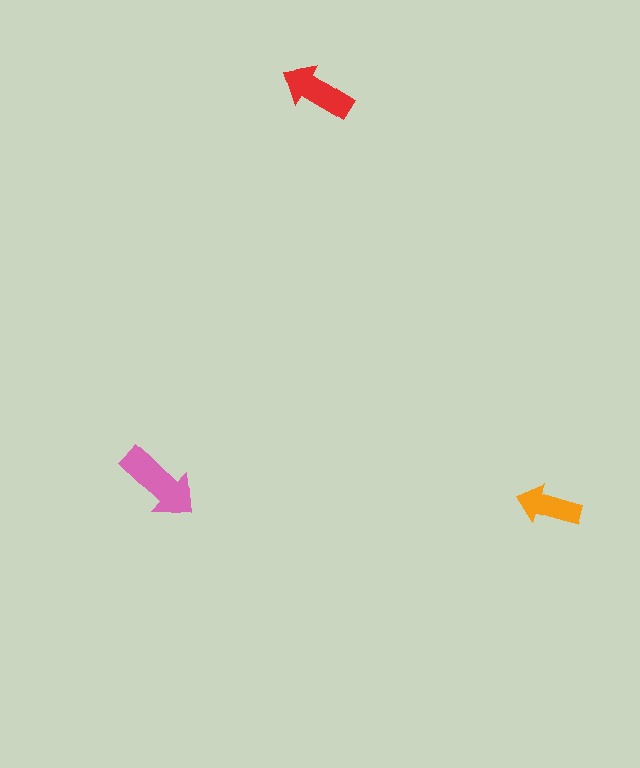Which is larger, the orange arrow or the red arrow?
The red one.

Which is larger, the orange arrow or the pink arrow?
The pink one.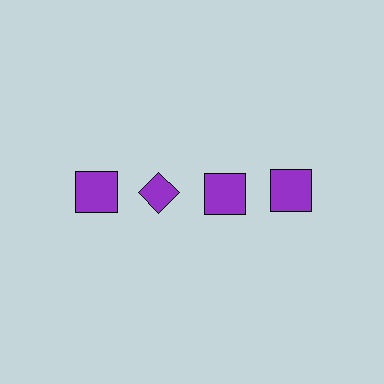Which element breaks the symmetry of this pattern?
The purple diamond in the top row, second from left column breaks the symmetry. All other shapes are purple squares.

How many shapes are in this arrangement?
There are 4 shapes arranged in a grid pattern.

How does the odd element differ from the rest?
It has a different shape: diamond instead of square.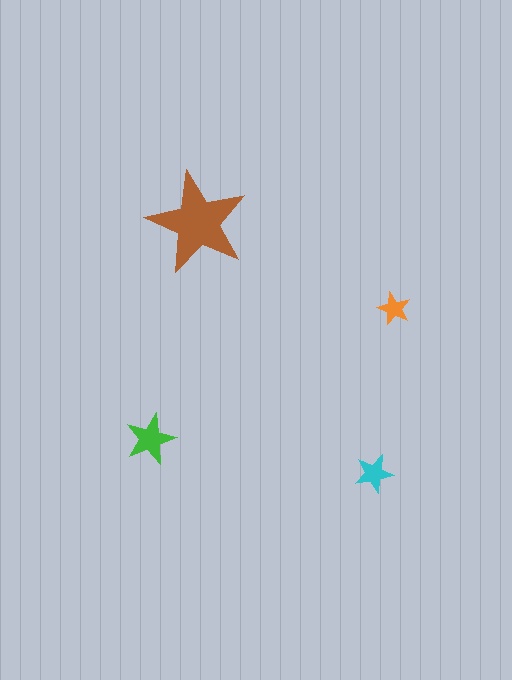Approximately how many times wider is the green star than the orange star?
About 1.5 times wider.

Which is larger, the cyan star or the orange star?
The cyan one.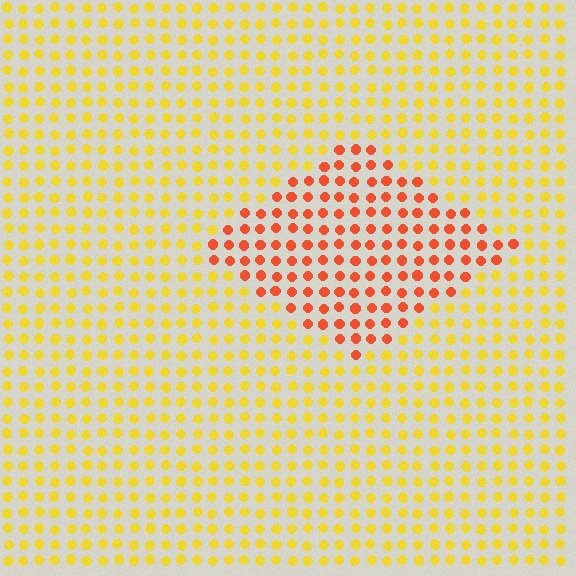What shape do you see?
I see a diamond.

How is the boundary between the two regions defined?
The boundary is defined purely by a slight shift in hue (about 43 degrees). Spacing, size, and orientation are identical on both sides.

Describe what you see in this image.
The image is filled with small yellow elements in a uniform arrangement. A diamond-shaped region is visible where the elements are tinted to a slightly different hue, forming a subtle color boundary.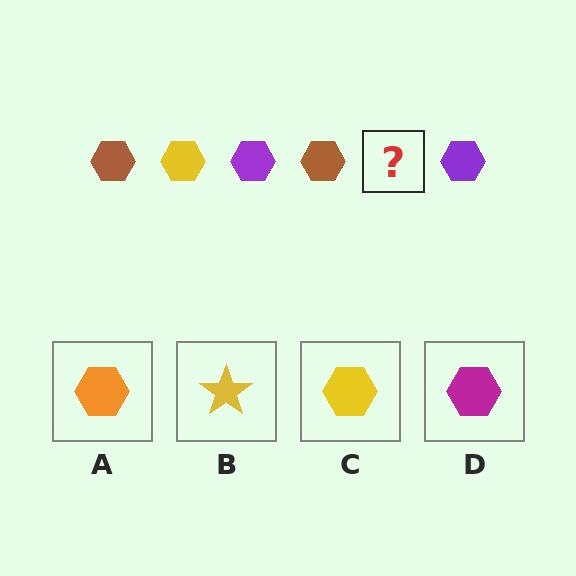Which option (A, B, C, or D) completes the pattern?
C.